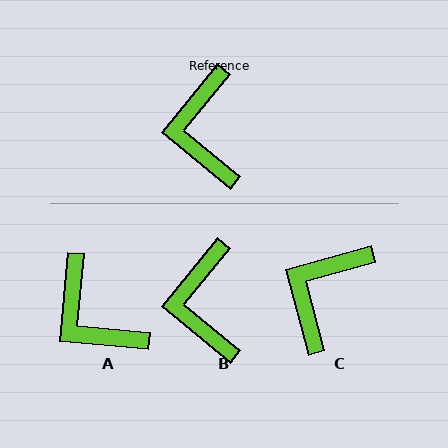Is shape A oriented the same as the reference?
No, it is off by about 34 degrees.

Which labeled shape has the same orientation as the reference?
B.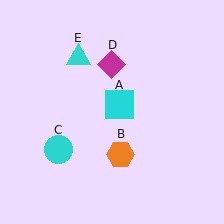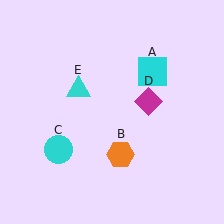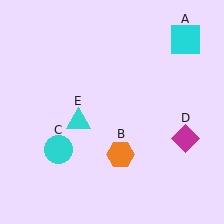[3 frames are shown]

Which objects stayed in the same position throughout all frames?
Orange hexagon (object B) and cyan circle (object C) remained stationary.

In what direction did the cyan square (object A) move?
The cyan square (object A) moved up and to the right.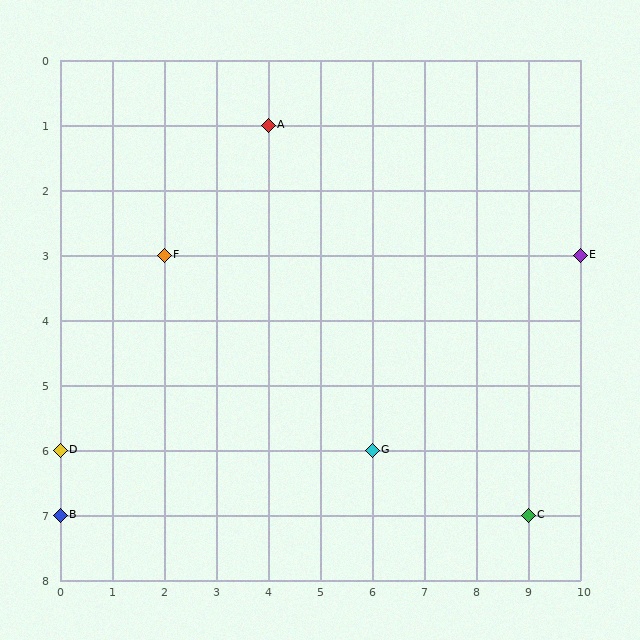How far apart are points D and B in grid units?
Points D and B are 1 row apart.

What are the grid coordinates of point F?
Point F is at grid coordinates (2, 3).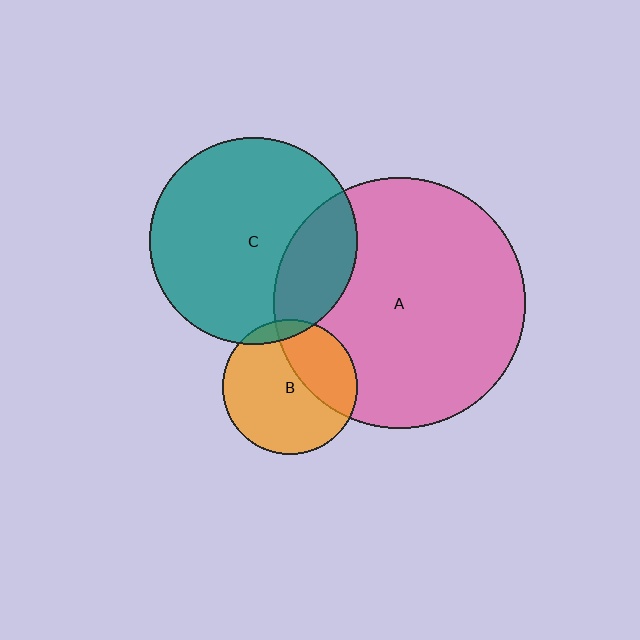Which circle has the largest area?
Circle A (pink).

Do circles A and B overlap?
Yes.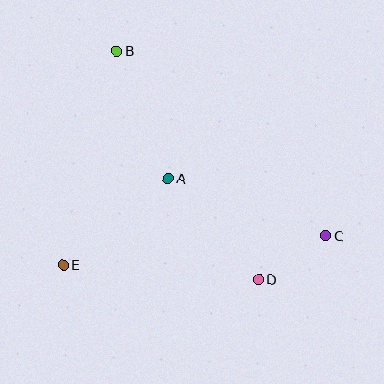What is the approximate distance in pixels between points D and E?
The distance between D and E is approximately 196 pixels.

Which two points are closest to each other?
Points C and D are closest to each other.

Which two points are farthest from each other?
Points B and C are farthest from each other.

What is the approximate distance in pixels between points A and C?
The distance between A and C is approximately 168 pixels.